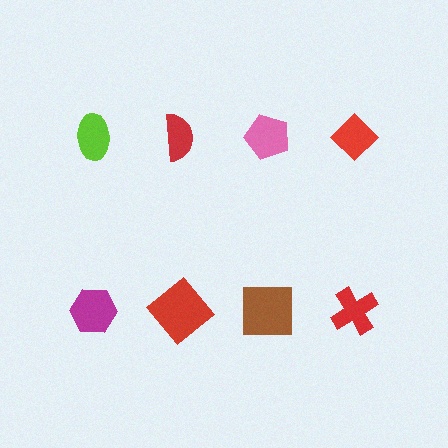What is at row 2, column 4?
A red cross.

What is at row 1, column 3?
A pink pentagon.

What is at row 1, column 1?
A lime ellipse.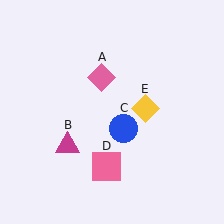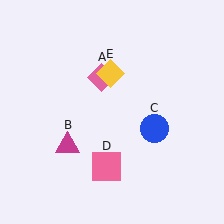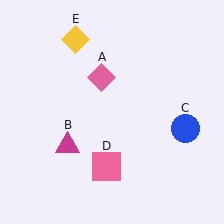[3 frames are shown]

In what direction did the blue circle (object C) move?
The blue circle (object C) moved right.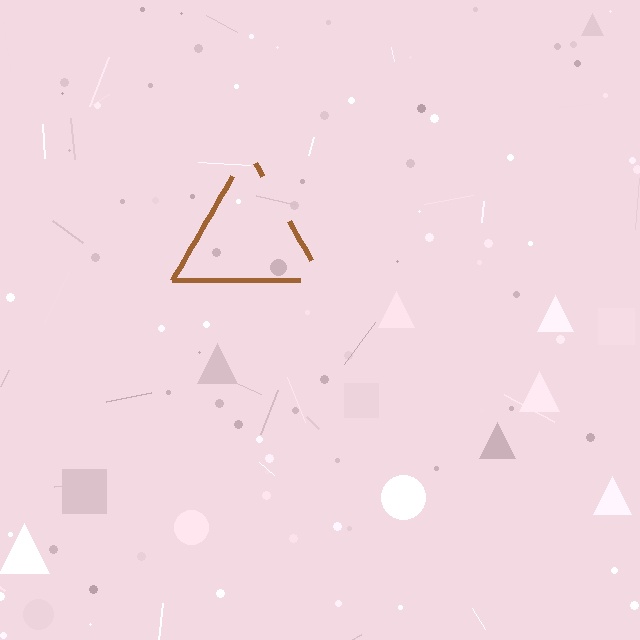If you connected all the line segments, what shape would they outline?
They would outline a triangle.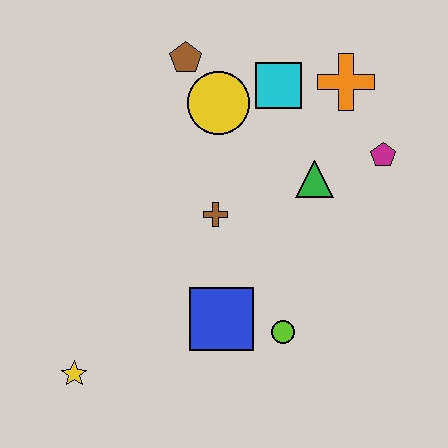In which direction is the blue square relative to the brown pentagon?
The blue square is below the brown pentagon.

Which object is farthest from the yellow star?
The orange cross is farthest from the yellow star.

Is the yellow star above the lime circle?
No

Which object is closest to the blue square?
The lime circle is closest to the blue square.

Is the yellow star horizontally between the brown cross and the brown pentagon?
No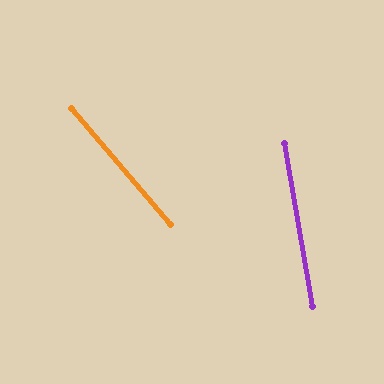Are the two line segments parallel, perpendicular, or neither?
Neither parallel nor perpendicular — they differ by about 31°.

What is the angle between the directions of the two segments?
Approximately 31 degrees.